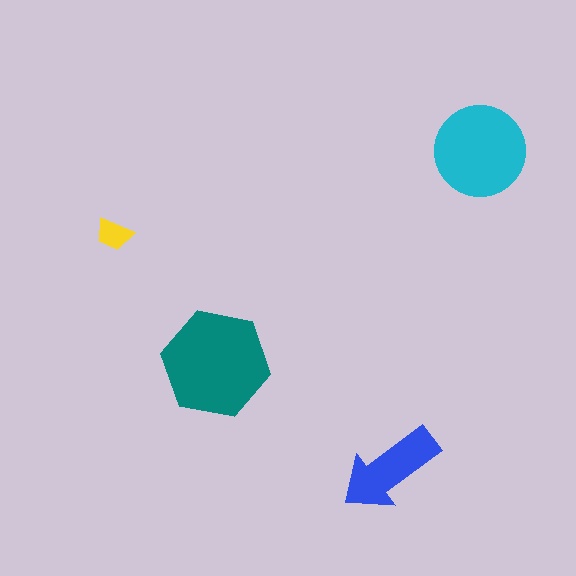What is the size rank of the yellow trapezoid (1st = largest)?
4th.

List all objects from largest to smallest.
The teal hexagon, the cyan circle, the blue arrow, the yellow trapezoid.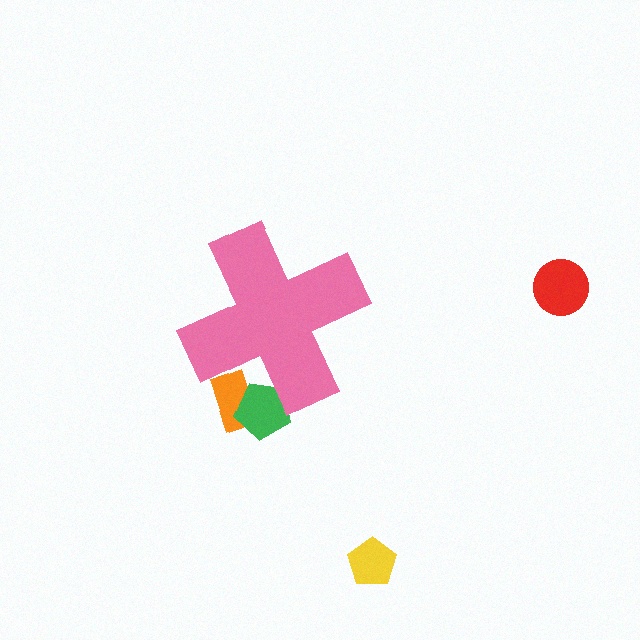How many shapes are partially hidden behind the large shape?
2 shapes are partially hidden.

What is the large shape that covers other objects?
A pink cross.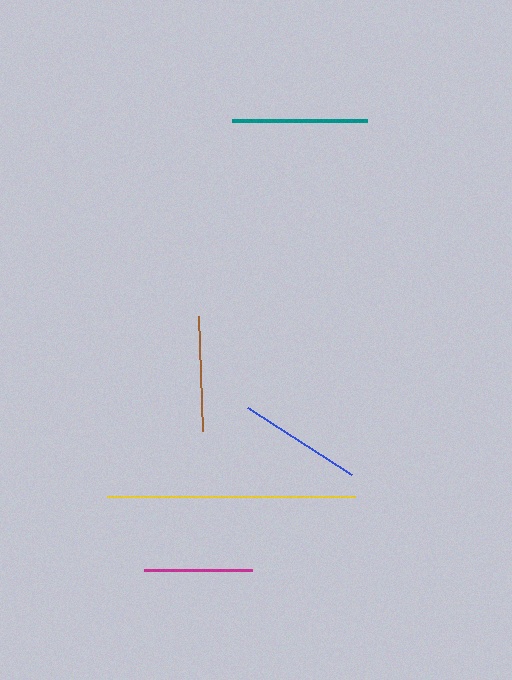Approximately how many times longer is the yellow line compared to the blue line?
The yellow line is approximately 2.0 times the length of the blue line.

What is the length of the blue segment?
The blue segment is approximately 124 pixels long.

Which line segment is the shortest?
The magenta line is the shortest at approximately 108 pixels.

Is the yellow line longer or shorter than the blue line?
The yellow line is longer than the blue line.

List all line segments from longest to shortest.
From longest to shortest: yellow, teal, blue, brown, magenta.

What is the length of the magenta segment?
The magenta segment is approximately 108 pixels long.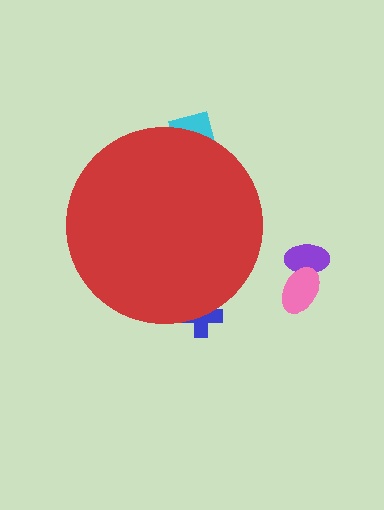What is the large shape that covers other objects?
A red circle.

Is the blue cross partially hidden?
Yes, the blue cross is partially hidden behind the red circle.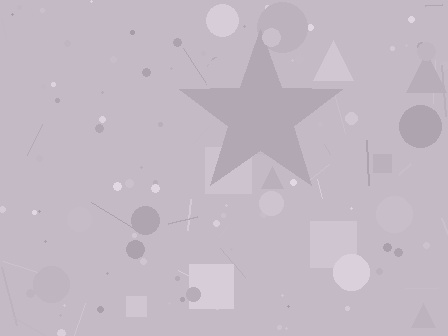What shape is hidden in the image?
A star is hidden in the image.